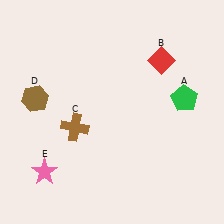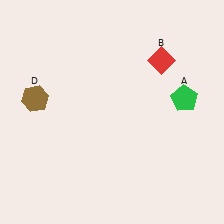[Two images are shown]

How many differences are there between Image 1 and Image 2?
There are 2 differences between the two images.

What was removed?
The pink star (E), the brown cross (C) were removed in Image 2.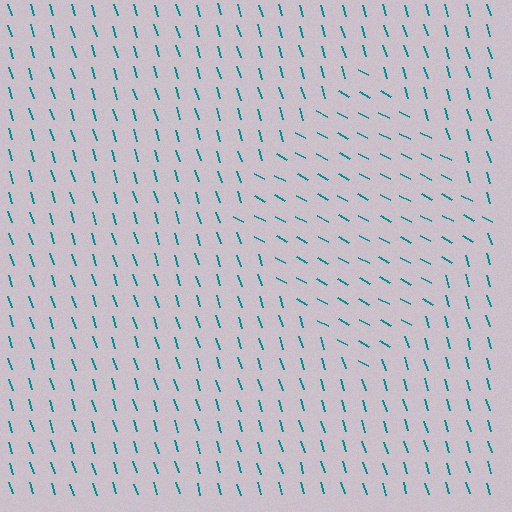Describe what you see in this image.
The image is filled with small teal line segments. A diamond region in the image has lines oriented differently from the surrounding lines, creating a visible texture boundary.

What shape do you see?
I see a diamond.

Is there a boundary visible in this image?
Yes, there is a texture boundary formed by a change in line orientation.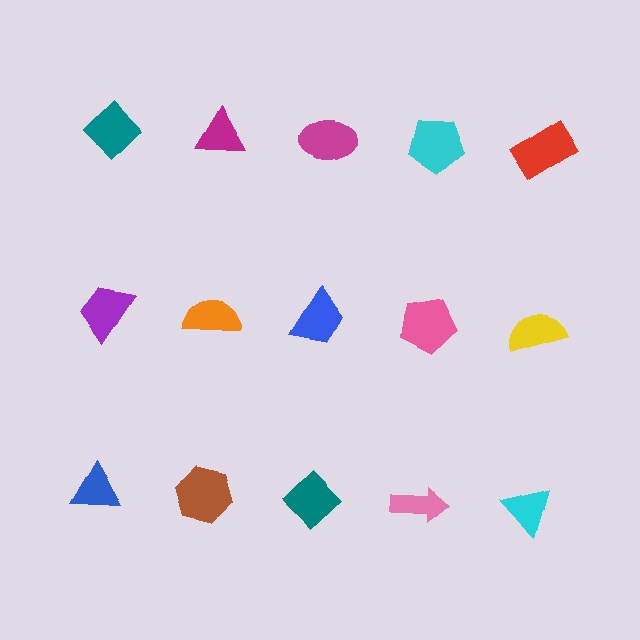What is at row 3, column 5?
A cyan triangle.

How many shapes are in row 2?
5 shapes.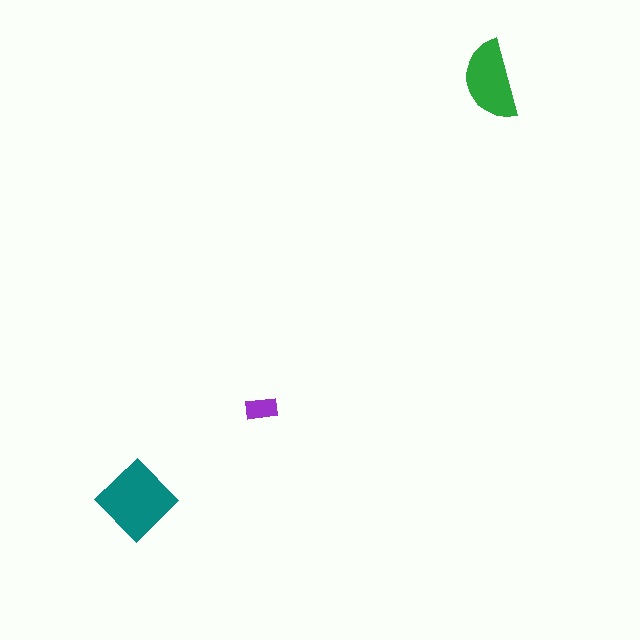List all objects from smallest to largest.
The purple rectangle, the green semicircle, the teal diamond.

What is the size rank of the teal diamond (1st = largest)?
1st.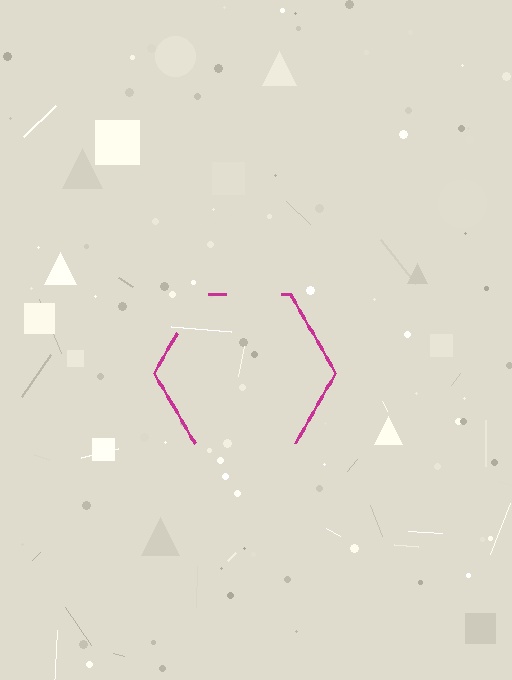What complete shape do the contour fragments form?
The contour fragments form a hexagon.